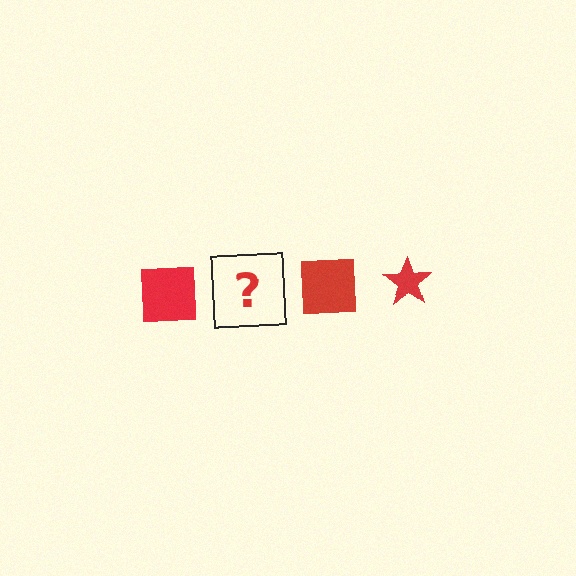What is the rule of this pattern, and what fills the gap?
The rule is that the pattern cycles through square, star shapes in red. The gap should be filled with a red star.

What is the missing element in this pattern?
The missing element is a red star.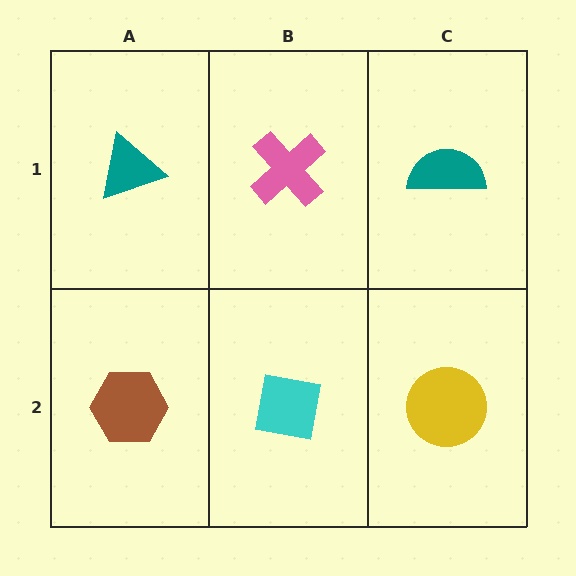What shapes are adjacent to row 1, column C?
A yellow circle (row 2, column C), a pink cross (row 1, column B).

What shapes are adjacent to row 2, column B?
A pink cross (row 1, column B), a brown hexagon (row 2, column A), a yellow circle (row 2, column C).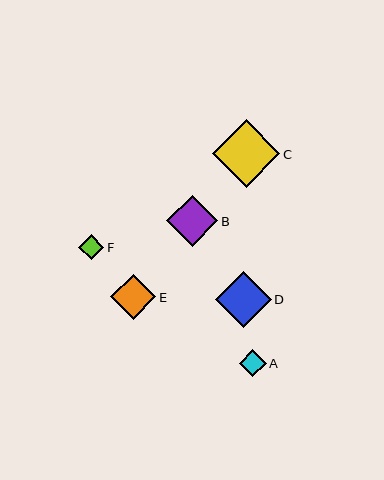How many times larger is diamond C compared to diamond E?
Diamond C is approximately 1.5 times the size of diamond E.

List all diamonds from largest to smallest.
From largest to smallest: C, D, B, E, A, F.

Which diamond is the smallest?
Diamond F is the smallest with a size of approximately 25 pixels.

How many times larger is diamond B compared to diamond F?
Diamond B is approximately 2.0 times the size of diamond F.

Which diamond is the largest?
Diamond C is the largest with a size of approximately 68 pixels.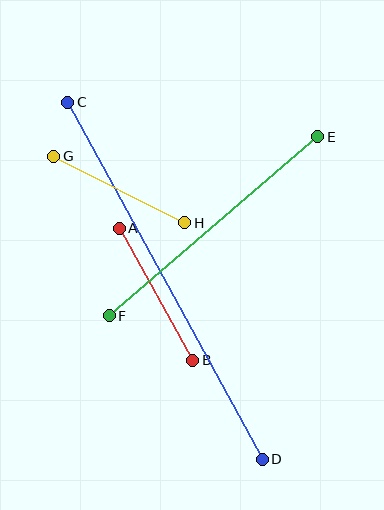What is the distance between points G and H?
The distance is approximately 147 pixels.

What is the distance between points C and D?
The distance is approximately 406 pixels.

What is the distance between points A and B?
The distance is approximately 151 pixels.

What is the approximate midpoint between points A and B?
The midpoint is at approximately (156, 294) pixels.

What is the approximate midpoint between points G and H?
The midpoint is at approximately (119, 189) pixels.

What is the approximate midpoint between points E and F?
The midpoint is at approximately (214, 226) pixels.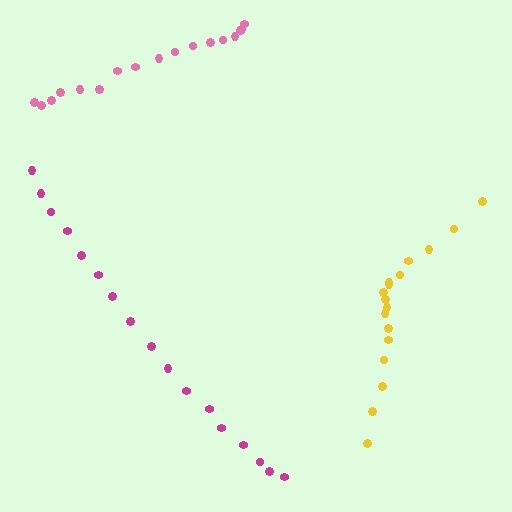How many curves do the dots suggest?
There are 3 distinct paths.